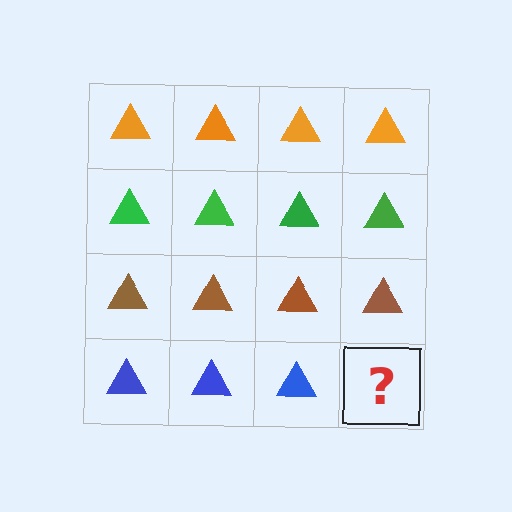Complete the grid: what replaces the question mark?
The question mark should be replaced with a blue triangle.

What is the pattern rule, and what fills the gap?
The rule is that each row has a consistent color. The gap should be filled with a blue triangle.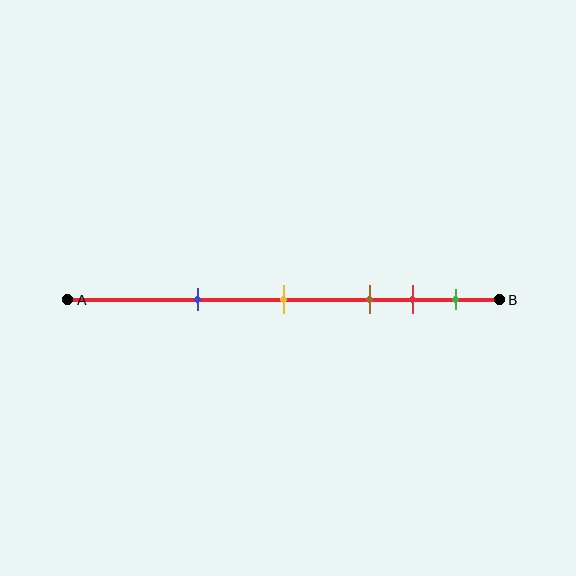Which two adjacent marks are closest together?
The red and green marks are the closest adjacent pair.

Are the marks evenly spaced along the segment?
No, the marks are not evenly spaced.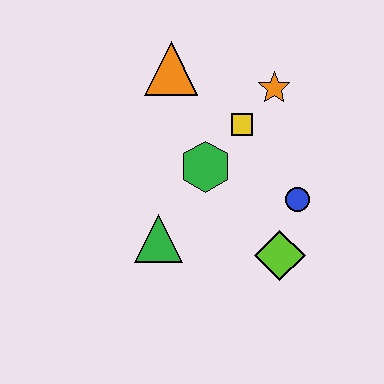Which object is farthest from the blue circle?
The orange triangle is farthest from the blue circle.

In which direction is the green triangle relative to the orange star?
The green triangle is below the orange star.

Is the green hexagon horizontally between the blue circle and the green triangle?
Yes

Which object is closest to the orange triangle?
The yellow square is closest to the orange triangle.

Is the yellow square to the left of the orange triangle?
No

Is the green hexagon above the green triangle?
Yes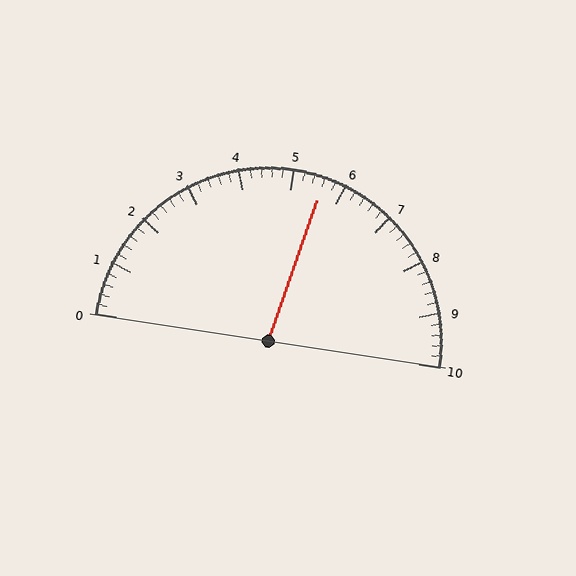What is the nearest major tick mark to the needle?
The nearest major tick mark is 6.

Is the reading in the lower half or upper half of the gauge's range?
The reading is in the upper half of the range (0 to 10).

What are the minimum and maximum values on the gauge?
The gauge ranges from 0 to 10.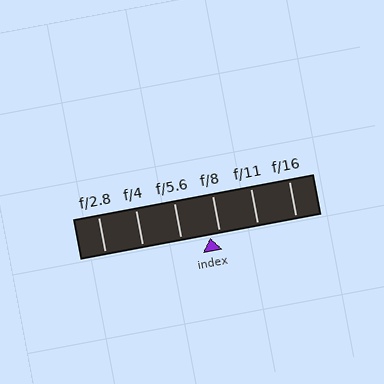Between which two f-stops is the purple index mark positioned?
The index mark is between f/5.6 and f/8.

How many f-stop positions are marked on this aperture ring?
There are 6 f-stop positions marked.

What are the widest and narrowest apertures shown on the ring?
The widest aperture shown is f/2.8 and the narrowest is f/16.